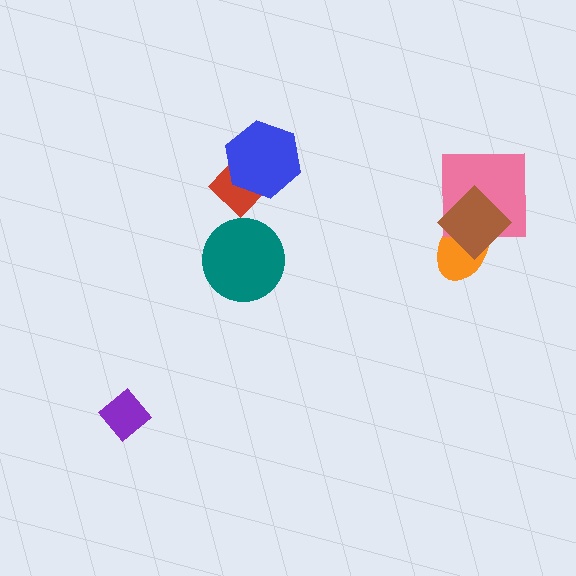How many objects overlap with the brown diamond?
2 objects overlap with the brown diamond.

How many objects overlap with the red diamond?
1 object overlaps with the red diamond.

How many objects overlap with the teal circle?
0 objects overlap with the teal circle.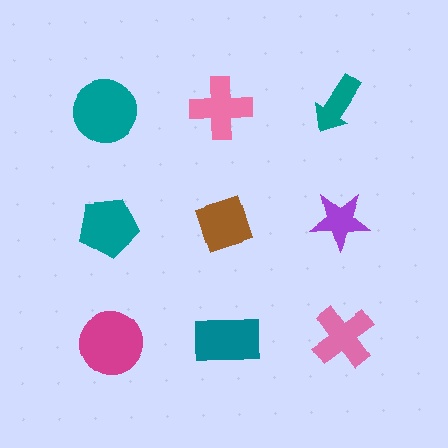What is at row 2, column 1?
A teal pentagon.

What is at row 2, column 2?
A brown diamond.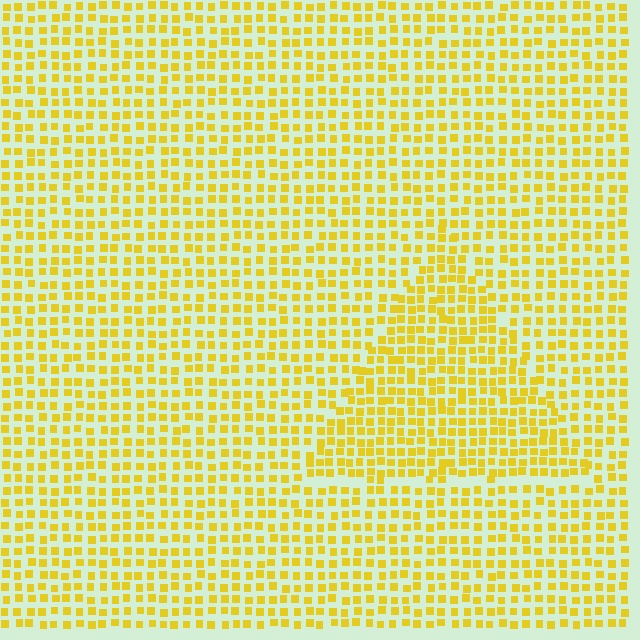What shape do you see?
I see a triangle.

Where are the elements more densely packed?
The elements are more densely packed inside the triangle boundary.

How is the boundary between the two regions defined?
The boundary is defined by a change in element density (approximately 1.4x ratio). All elements are the same color, size, and shape.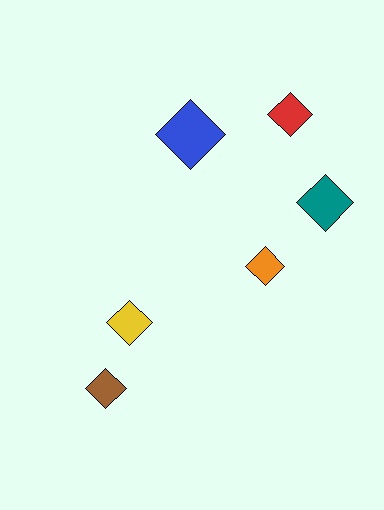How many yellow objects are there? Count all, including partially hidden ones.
There is 1 yellow object.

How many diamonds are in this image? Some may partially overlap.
There are 6 diamonds.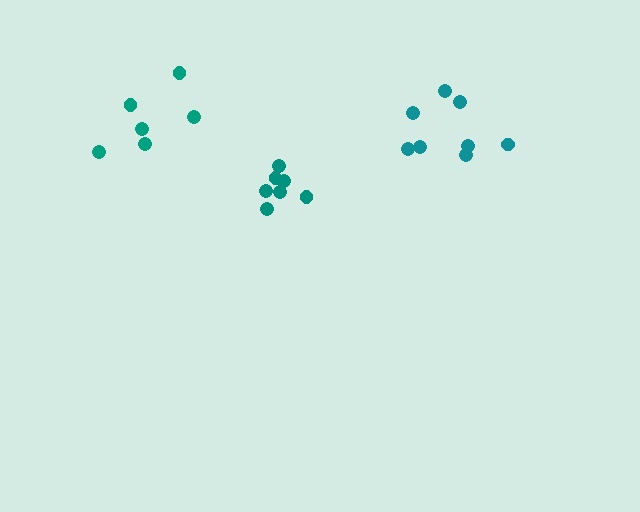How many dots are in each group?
Group 1: 8 dots, Group 2: 6 dots, Group 3: 7 dots (21 total).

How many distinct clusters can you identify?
There are 3 distinct clusters.